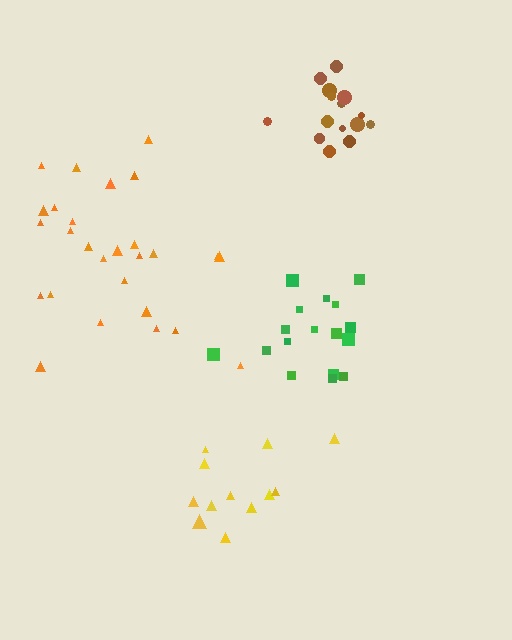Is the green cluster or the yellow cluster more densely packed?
Green.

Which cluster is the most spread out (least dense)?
Yellow.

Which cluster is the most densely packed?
Green.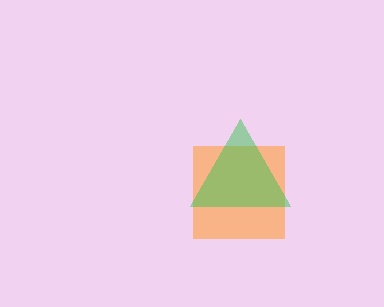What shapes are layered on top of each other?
The layered shapes are: an orange square, a green triangle.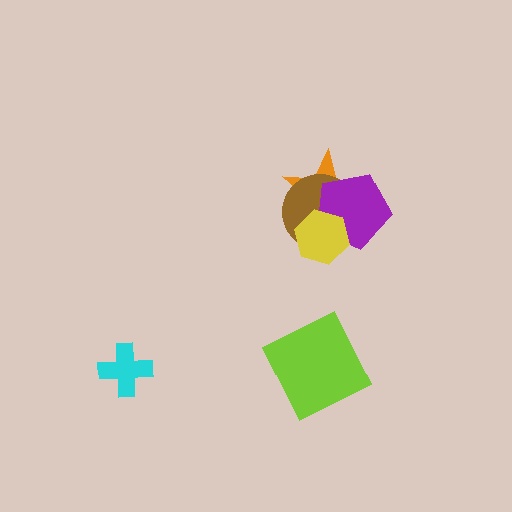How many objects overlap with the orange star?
3 objects overlap with the orange star.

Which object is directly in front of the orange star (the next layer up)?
The brown circle is directly in front of the orange star.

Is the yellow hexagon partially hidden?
No, no other shape covers it.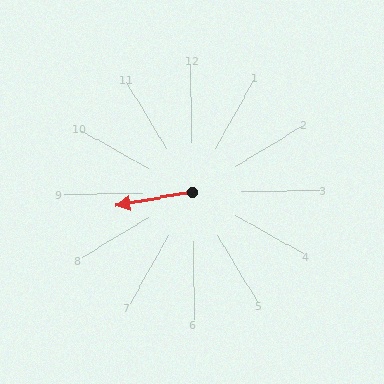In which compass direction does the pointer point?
West.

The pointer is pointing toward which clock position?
Roughly 9 o'clock.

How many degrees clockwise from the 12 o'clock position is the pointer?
Approximately 261 degrees.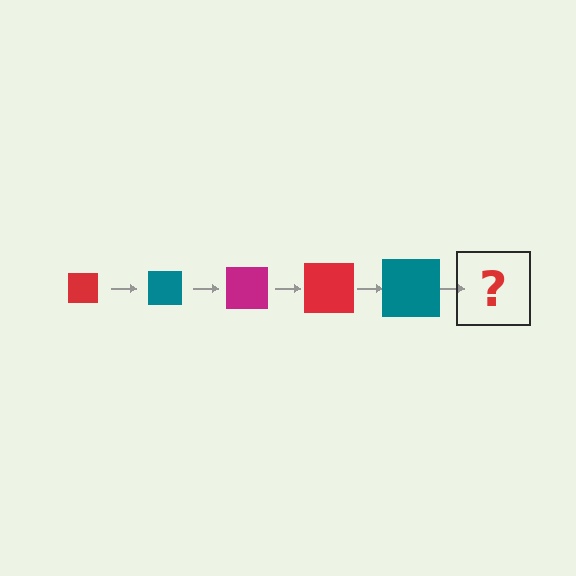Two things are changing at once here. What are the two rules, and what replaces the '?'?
The two rules are that the square grows larger each step and the color cycles through red, teal, and magenta. The '?' should be a magenta square, larger than the previous one.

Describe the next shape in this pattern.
It should be a magenta square, larger than the previous one.